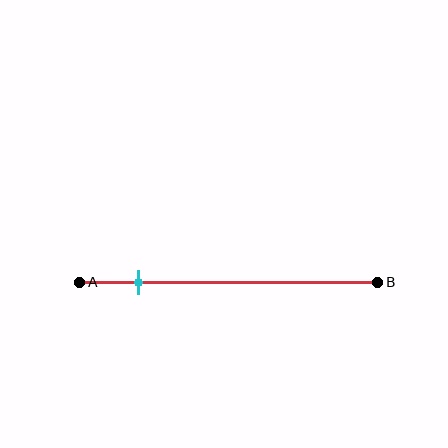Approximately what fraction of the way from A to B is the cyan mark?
The cyan mark is approximately 20% of the way from A to B.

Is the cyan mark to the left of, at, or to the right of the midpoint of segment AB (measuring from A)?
The cyan mark is to the left of the midpoint of segment AB.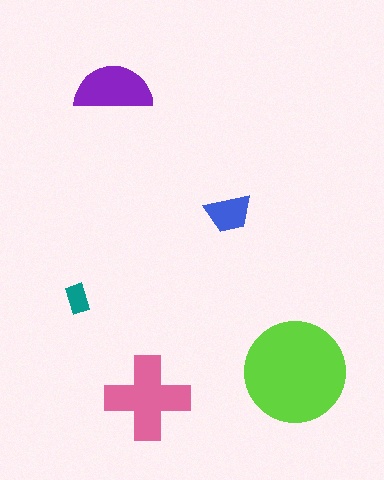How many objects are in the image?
There are 5 objects in the image.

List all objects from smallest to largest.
The teal rectangle, the blue trapezoid, the purple semicircle, the pink cross, the lime circle.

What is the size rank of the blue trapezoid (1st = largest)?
4th.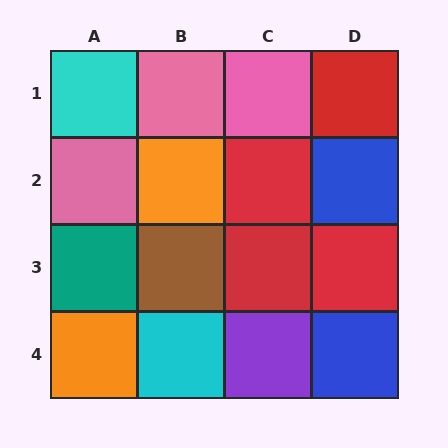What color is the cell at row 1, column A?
Cyan.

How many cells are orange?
2 cells are orange.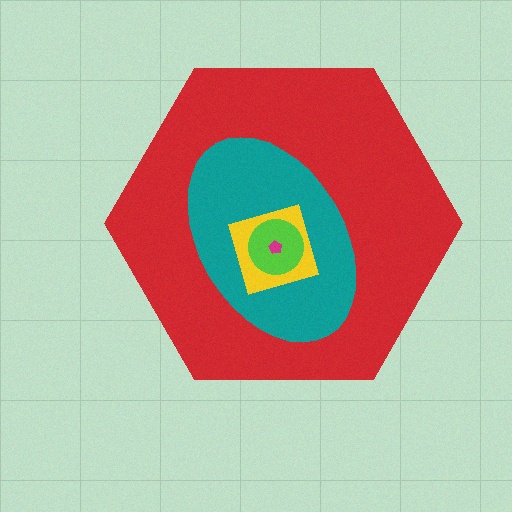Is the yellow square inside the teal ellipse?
Yes.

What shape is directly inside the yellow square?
The lime circle.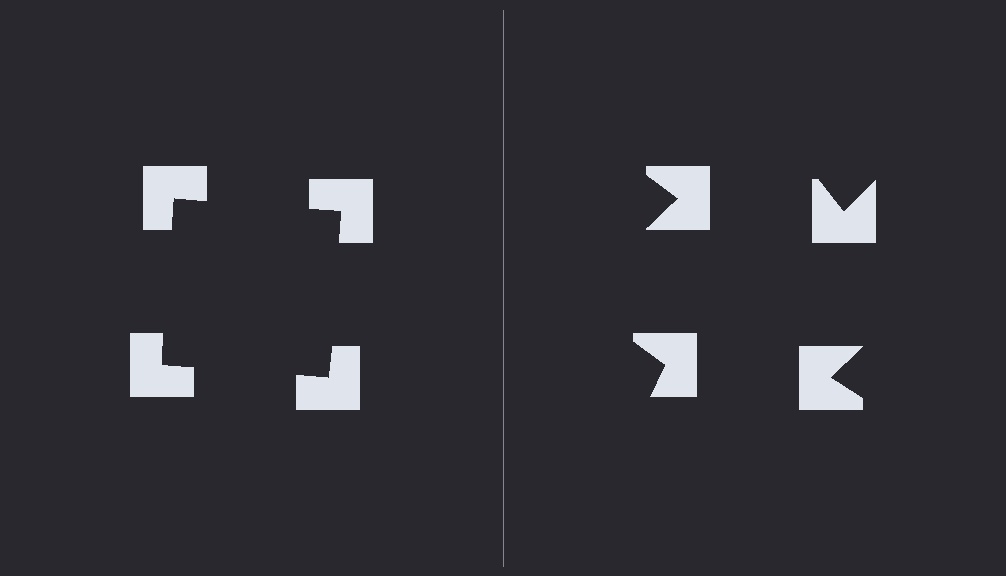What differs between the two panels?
The notched squares are positioned identically on both sides; only the wedge orientations differ. On the left they align to a square; on the right they are misaligned.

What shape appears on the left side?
An illusory square.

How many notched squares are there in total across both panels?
8 — 4 on each side.